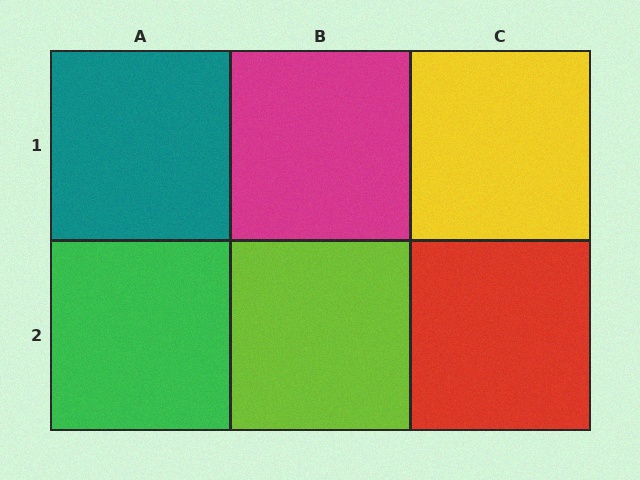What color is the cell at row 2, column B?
Lime.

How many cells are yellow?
1 cell is yellow.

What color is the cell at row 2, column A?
Green.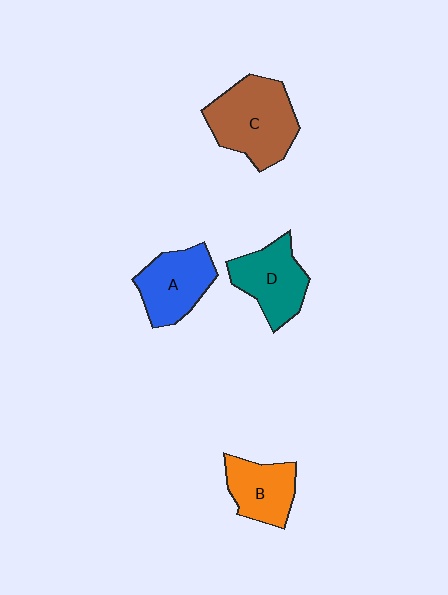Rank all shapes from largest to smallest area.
From largest to smallest: C (brown), A (blue), D (teal), B (orange).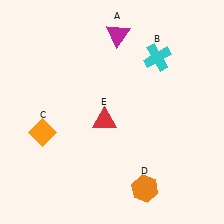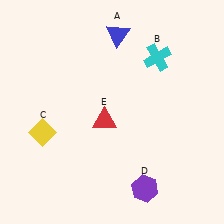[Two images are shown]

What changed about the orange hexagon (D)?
In Image 1, D is orange. In Image 2, it changed to purple.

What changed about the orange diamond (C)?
In Image 1, C is orange. In Image 2, it changed to yellow.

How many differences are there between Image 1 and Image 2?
There are 3 differences between the two images.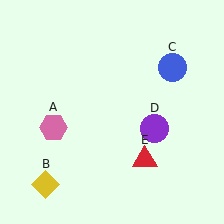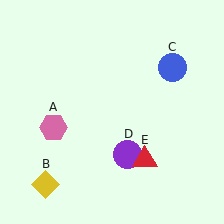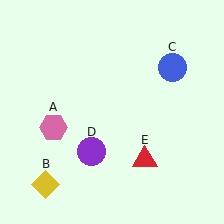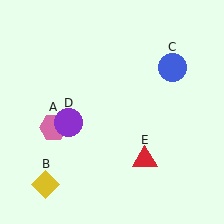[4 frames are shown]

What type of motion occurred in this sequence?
The purple circle (object D) rotated clockwise around the center of the scene.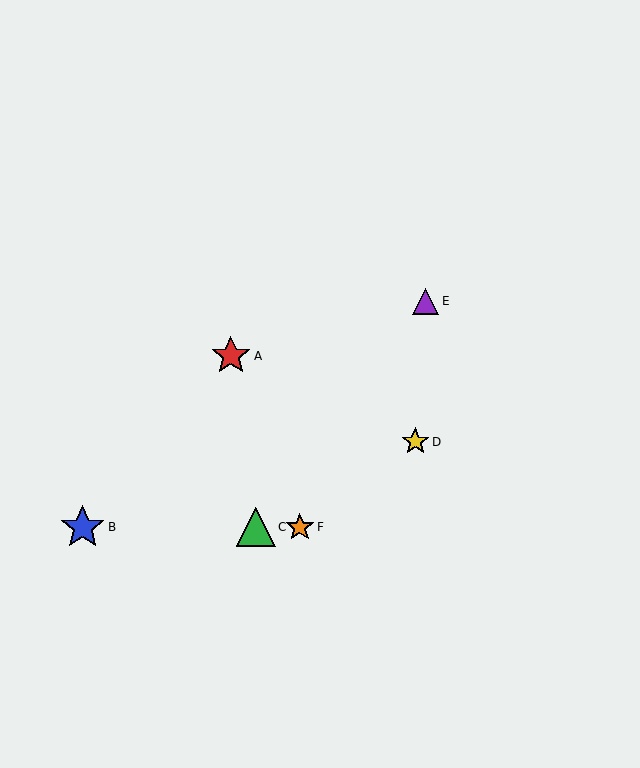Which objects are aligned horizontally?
Objects B, C, F are aligned horizontally.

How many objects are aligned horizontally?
3 objects (B, C, F) are aligned horizontally.